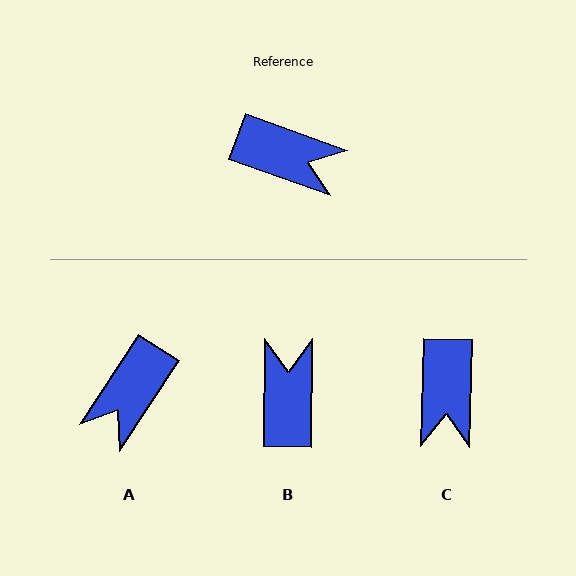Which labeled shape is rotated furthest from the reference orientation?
B, about 109 degrees away.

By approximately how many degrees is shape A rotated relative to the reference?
Approximately 104 degrees clockwise.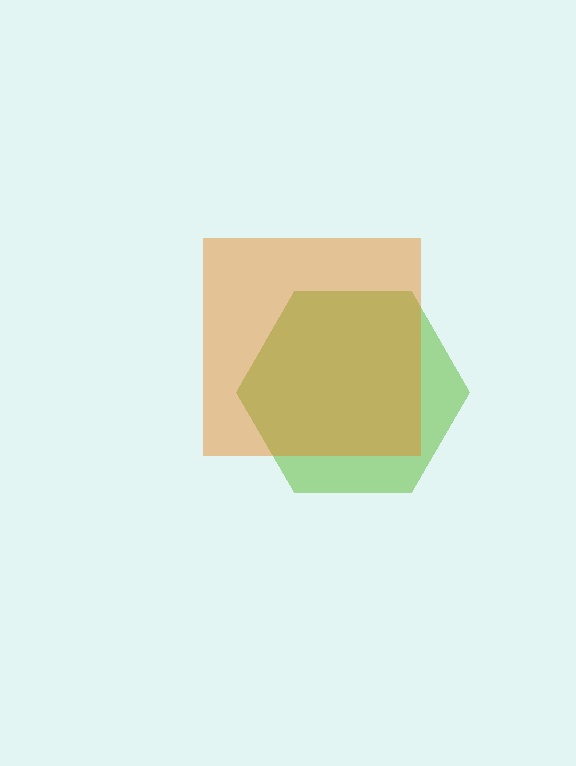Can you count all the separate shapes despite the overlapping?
Yes, there are 2 separate shapes.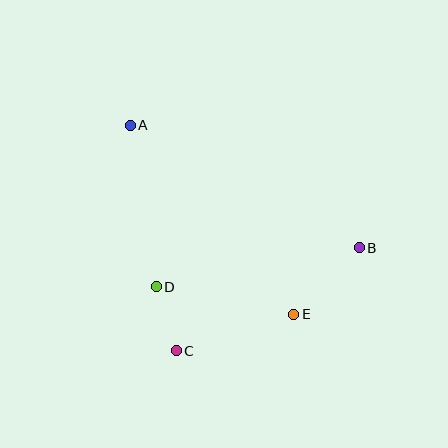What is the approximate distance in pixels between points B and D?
The distance between B and D is approximately 206 pixels.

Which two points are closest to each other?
Points C and D are closest to each other.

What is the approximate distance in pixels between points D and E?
The distance between D and E is approximately 140 pixels.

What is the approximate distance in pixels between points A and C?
The distance between A and C is approximately 230 pixels.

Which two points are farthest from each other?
Points A and B are farthest from each other.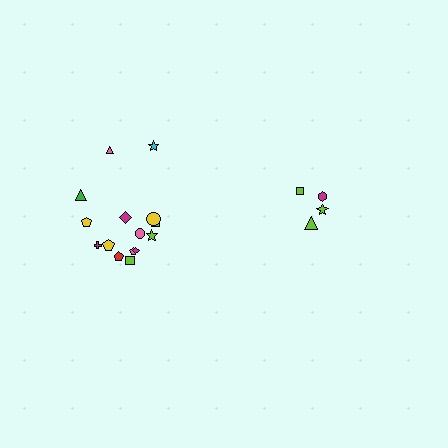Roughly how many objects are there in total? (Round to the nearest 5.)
Roughly 20 objects in total.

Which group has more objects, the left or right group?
The left group.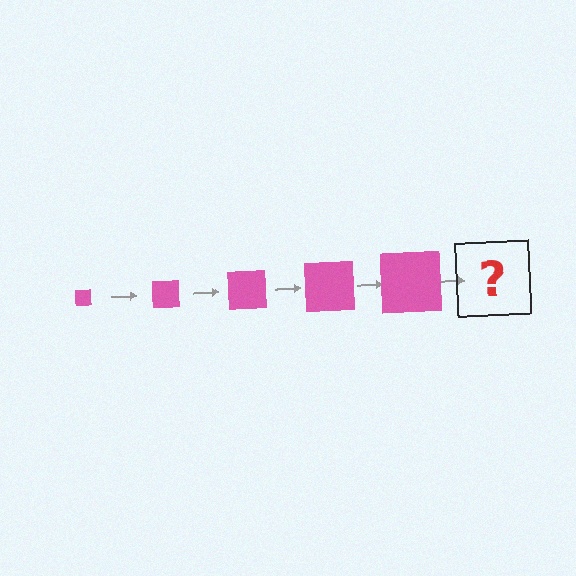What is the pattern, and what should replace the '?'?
The pattern is that the square gets progressively larger each step. The '?' should be a pink square, larger than the previous one.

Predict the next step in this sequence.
The next step is a pink square, larger than the previous one.